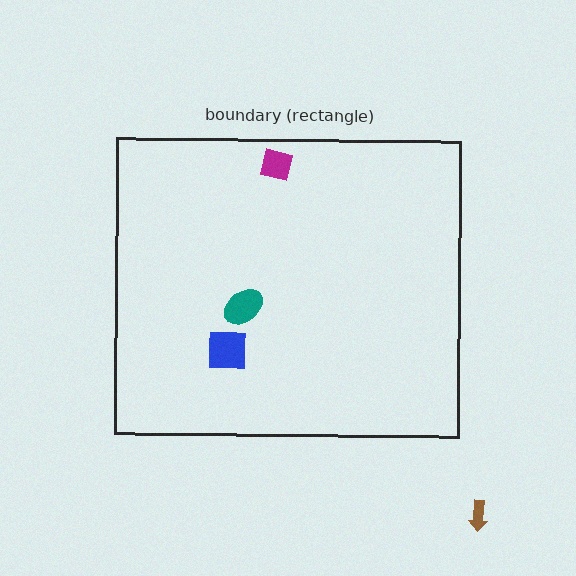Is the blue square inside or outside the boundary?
Inside.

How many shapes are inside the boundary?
3 inside, 1 outside.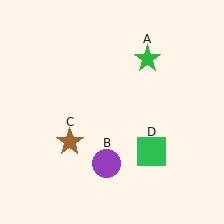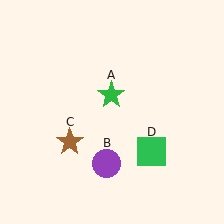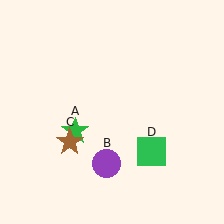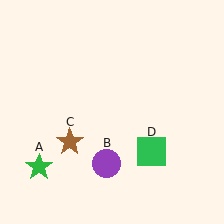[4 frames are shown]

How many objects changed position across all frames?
1 object changed position: green star (object A).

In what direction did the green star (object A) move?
The green star (object A) moved down and to the left.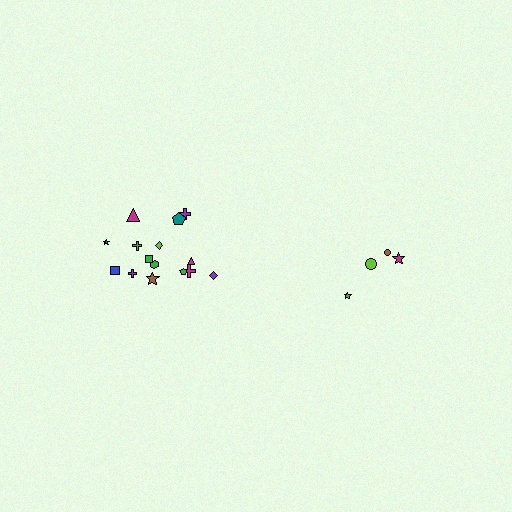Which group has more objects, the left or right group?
The left group.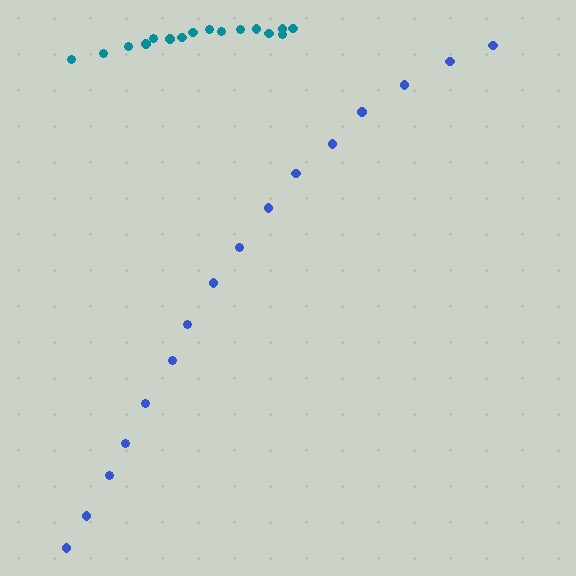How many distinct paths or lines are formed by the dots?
There are 2 distinct paths.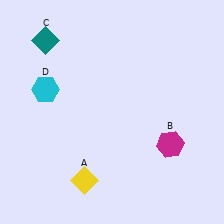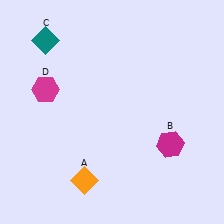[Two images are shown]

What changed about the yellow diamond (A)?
In Image 1, A is yellow. In Image 2, it changed to orange.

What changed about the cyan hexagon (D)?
In Image 1, D is cyan. In Image 2, it changed to magenta.